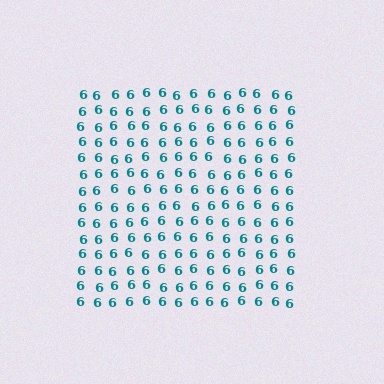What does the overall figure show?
The overall figure shows a square.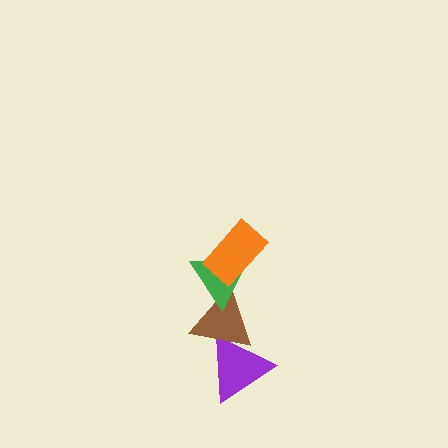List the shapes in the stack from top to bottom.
From top to bottom: the orange rectangle, the green triangle, the brown triangle, the purple triangle.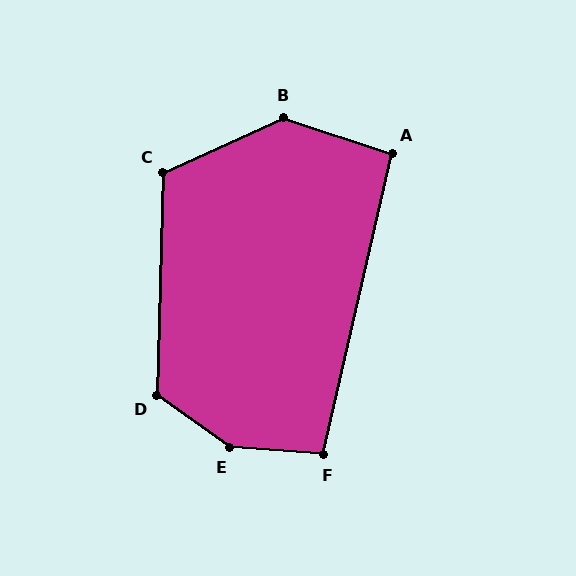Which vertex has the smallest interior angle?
A, at approximately 95 degrees.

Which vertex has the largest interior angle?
E, at approximately 149 degrees.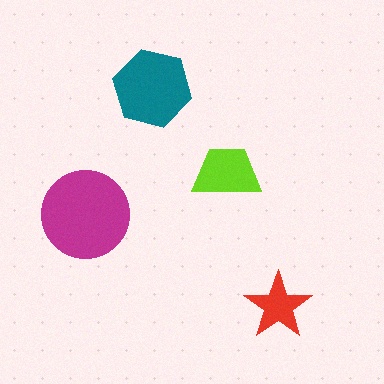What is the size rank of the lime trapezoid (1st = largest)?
3rd.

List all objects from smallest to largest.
The red star, the lime trapezoid, the teal hexagon, the magenta circle.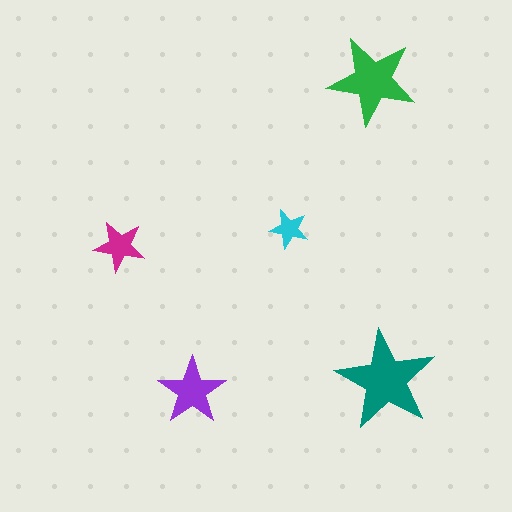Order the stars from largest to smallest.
the teal one, the green one, the purple one, the magenta one, the cyan one.